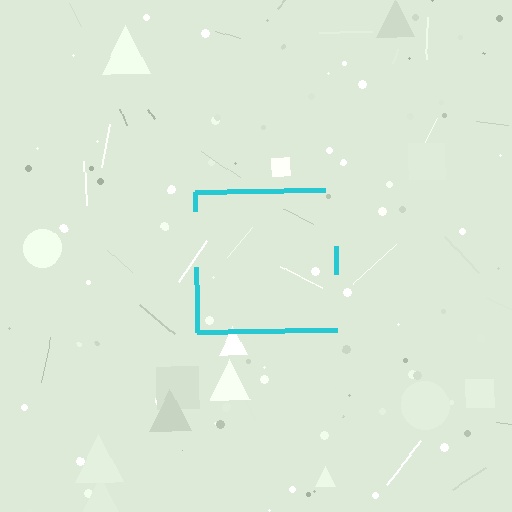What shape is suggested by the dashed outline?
The dashed outline suggests a square.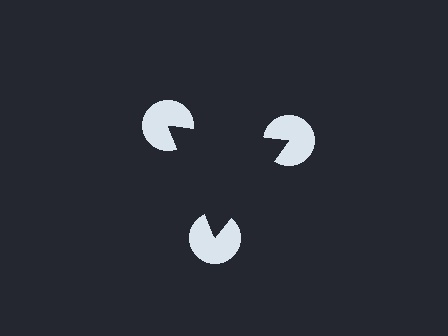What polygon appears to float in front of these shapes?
An illusory triangle — its edges are inferred from the aligned wedge cuts in the pac-man discs, not physically drawn.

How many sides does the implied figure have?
3 sides.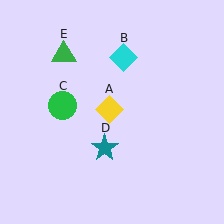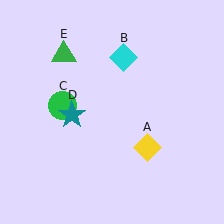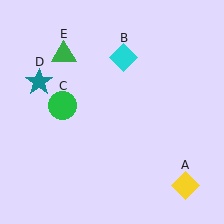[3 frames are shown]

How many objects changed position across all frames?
2 objects changed position: yellow diamond (object A), teal star (object D).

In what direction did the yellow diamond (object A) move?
The yellow diamond (object A) moved down and to the right.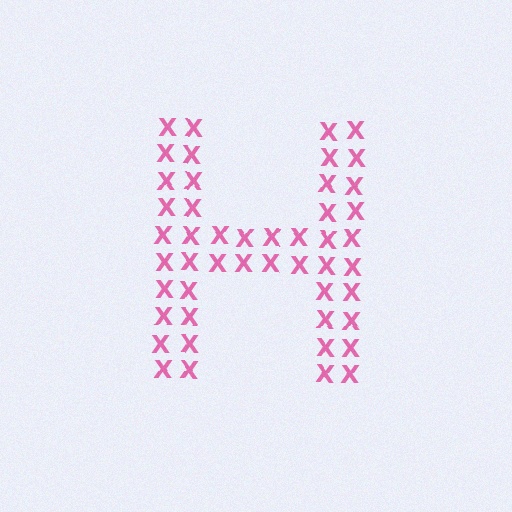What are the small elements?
The small elements are letter X's.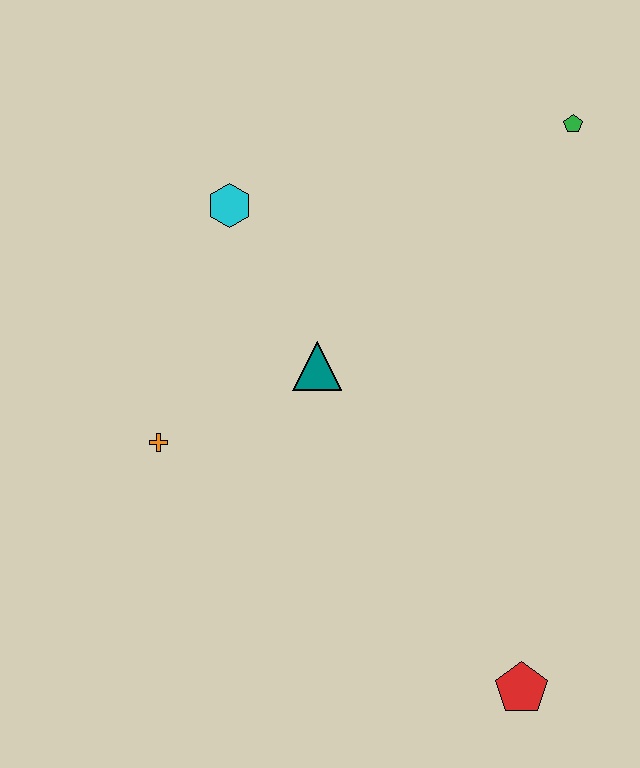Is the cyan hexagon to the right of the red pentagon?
No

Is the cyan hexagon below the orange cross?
No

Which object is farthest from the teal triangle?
The red pentagon is farthest from the teal triangle.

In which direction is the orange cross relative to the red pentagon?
The orange cross is to the left of the red pentagon.